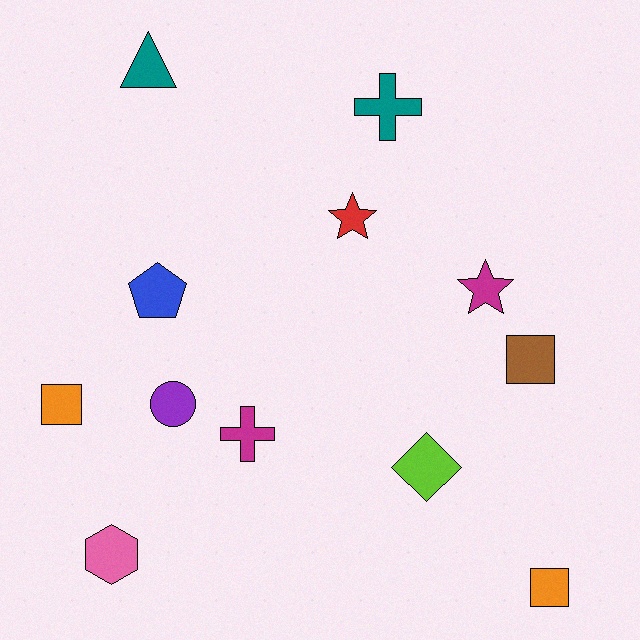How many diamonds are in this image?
There is 1 diamond.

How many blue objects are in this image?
There is 1 blue object.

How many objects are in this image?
There are 12 objects.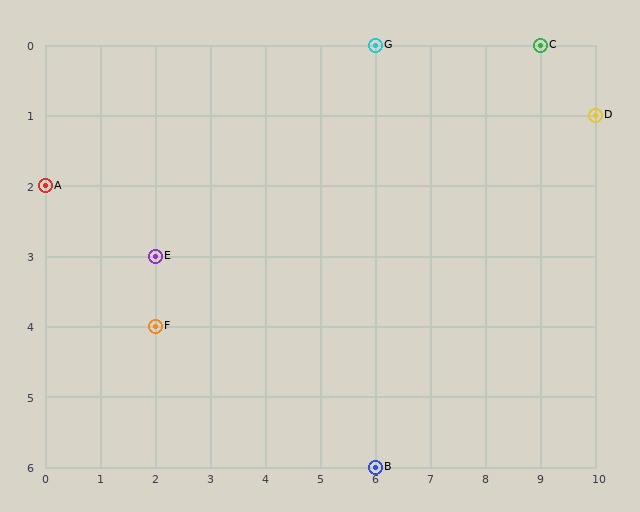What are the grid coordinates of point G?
Point G is at grid coordinates (6, 0).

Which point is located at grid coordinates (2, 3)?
Point E is at (2, 3).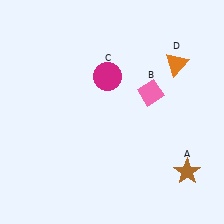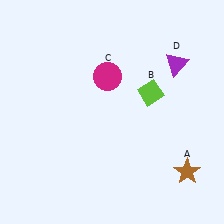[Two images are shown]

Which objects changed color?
B changed from pink to lime. D changed from orange to purple.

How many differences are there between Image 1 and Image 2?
There are 2 differences between the two images.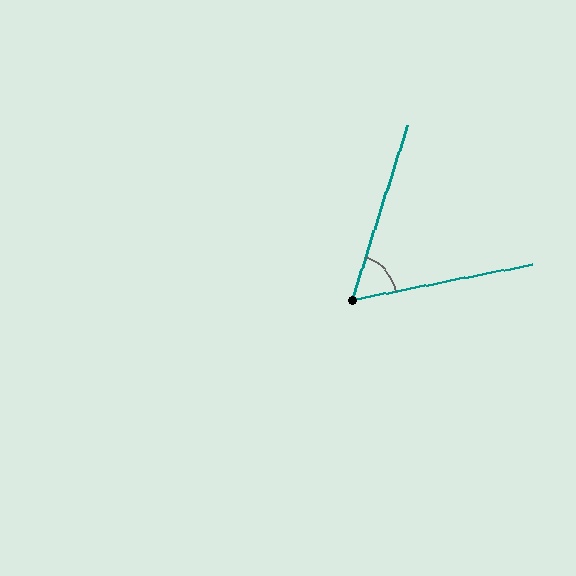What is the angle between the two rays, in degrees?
Approximately 61 degrees.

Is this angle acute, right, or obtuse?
It is acute.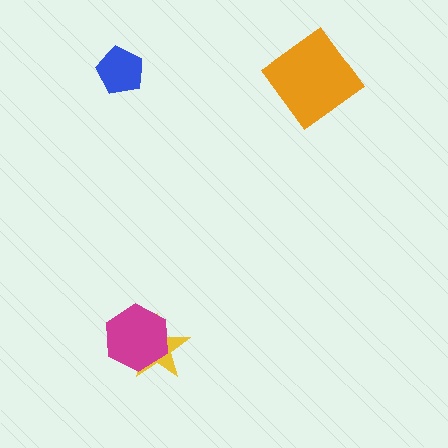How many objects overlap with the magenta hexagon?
1 object overlaps with the magenta hexagon.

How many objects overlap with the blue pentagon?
0 objects overlap with the blue pentagon.